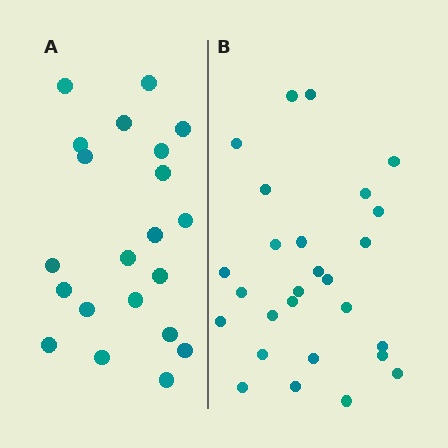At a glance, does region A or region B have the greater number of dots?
Region B (the right region) has more dots.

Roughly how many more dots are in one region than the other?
Region B has about 6 more dots than region A.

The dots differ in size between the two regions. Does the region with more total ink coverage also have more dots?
No. Region A has more total ink coverage because its dots are larger, but region B actually contains more individual dots. Total area can be misleading — the number of items is what matters here.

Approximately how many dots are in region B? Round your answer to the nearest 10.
About 30 dots. (The exact count is 27, which rounds to 30.)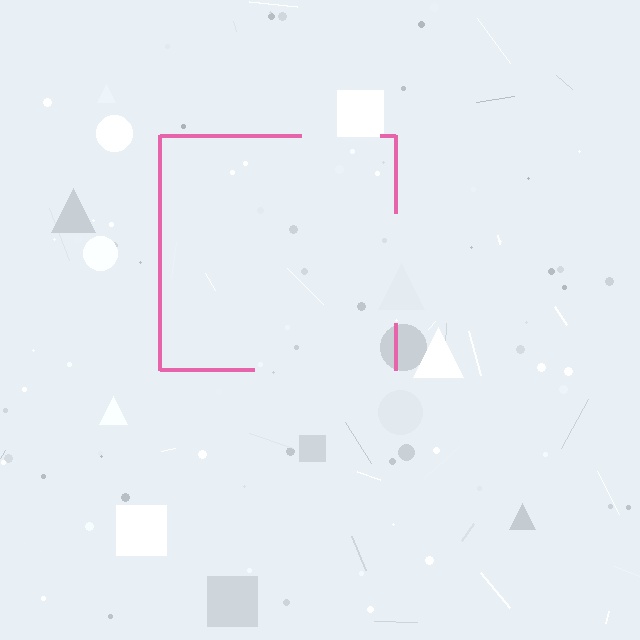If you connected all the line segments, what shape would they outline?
They would outline a square.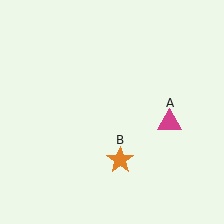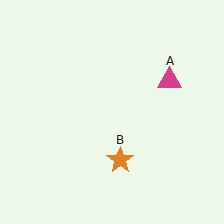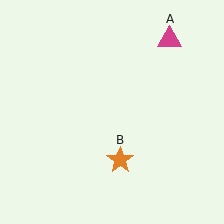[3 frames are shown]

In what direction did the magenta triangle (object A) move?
The magenta triangle (object A) moved up.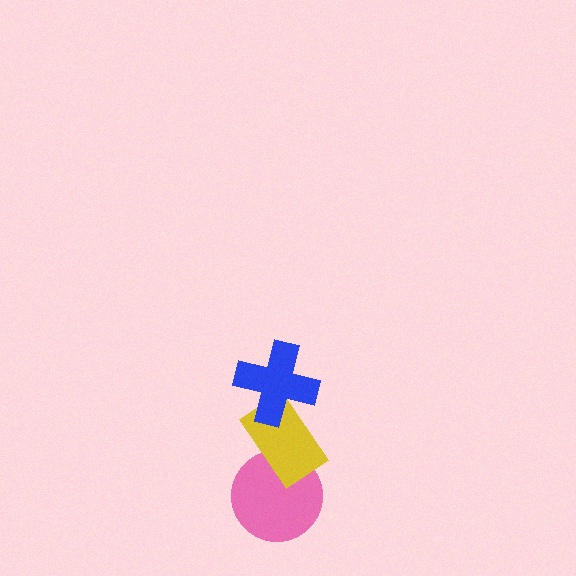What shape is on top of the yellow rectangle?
The blue cross is on top of the yellow rectangle.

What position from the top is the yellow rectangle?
The yellow rectangle is 2nd from the top.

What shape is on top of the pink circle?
The yellow rectangle is on top of the pink circle.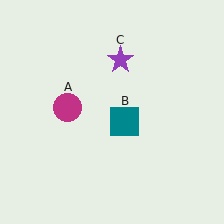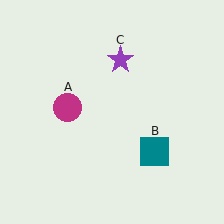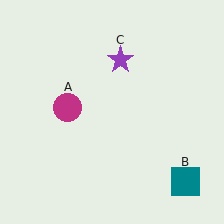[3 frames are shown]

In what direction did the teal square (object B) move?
The teal square (object B) moved down and to the right.